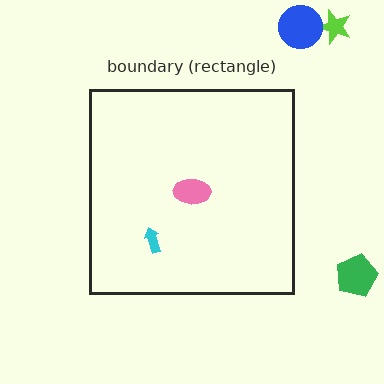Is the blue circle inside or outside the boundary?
Outside.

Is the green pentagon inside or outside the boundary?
Outside.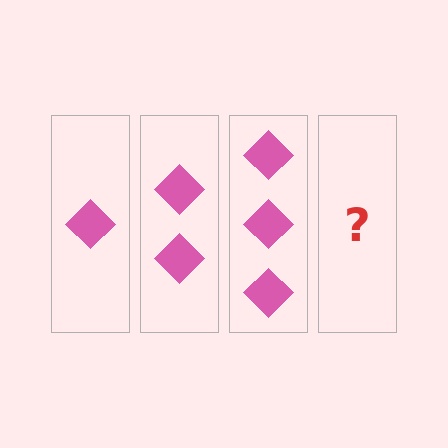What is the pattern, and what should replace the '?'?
The pattern is that each step adds one more diamond. The '?' should be 4 diamonds.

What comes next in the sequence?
The next element should be 4 diamonds.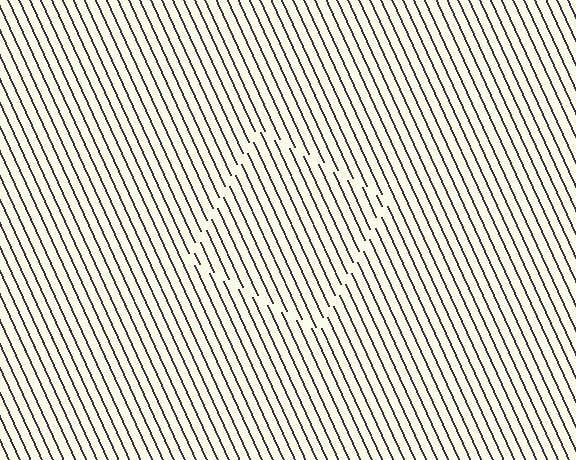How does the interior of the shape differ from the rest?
The interior of the shape contains the same grating, shifted by half a period — the contour is defined by the phase discontinuity where line-ends from the inner and outer gratings abut.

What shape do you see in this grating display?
An illusory square. The interior of the shape contains the same grating, shifted by half a period — the contour is defined by the phase discontinuity where line-ends from the inner and outer gratings abut.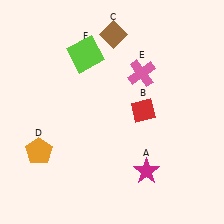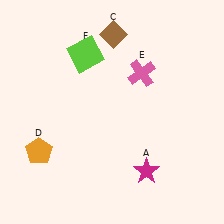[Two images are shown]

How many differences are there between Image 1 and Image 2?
There is 1 difference between the two images.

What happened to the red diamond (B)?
The red diamond (B) was removed in Image 2. It was in the top-right area of Image 1.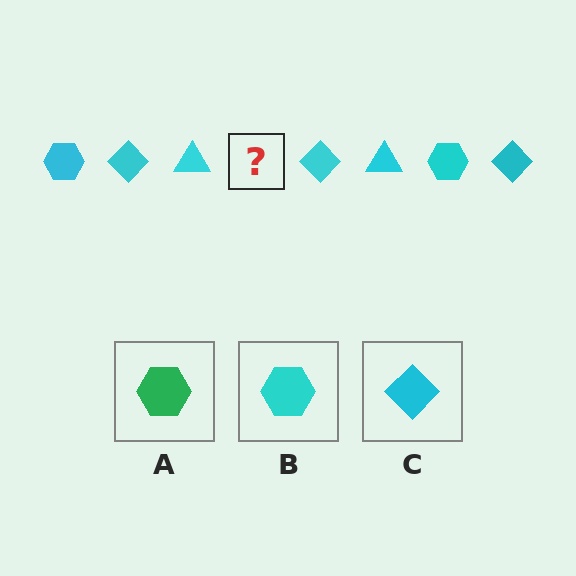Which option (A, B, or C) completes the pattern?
B.